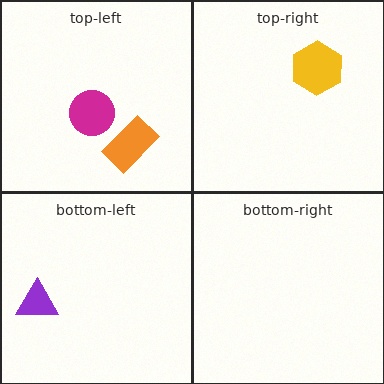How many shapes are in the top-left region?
2.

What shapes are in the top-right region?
The yellow hexagon.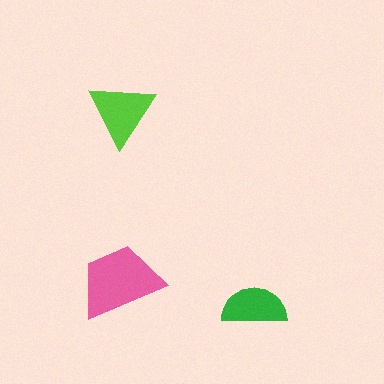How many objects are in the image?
There are 3 objects in the image.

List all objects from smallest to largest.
The green semicircle, the lime triangle, the pink trapezoid.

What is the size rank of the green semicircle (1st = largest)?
3rd.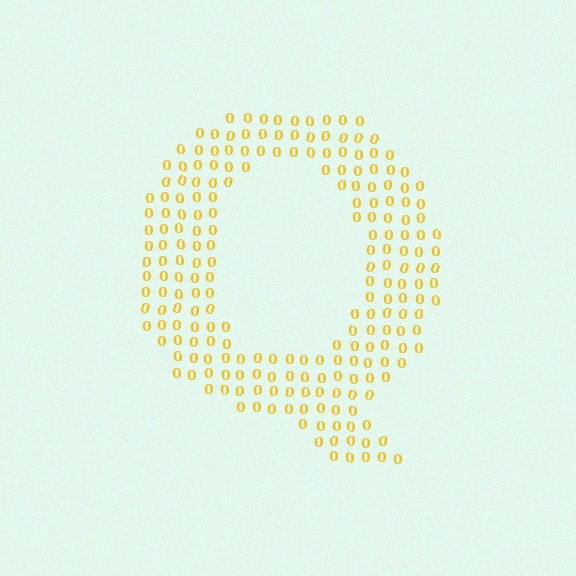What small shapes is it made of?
It is made of small digit 0's.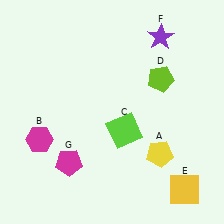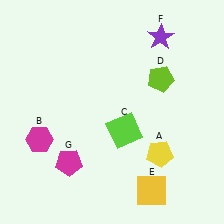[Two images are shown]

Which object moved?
The yellow square (E) moved left.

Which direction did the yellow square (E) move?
The yellow square (E) moved left.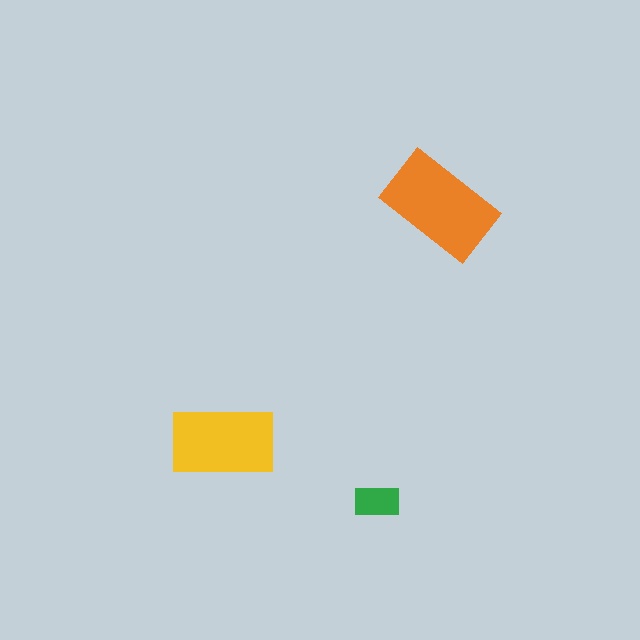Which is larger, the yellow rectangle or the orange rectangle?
The orange one.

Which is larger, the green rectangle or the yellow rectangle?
The yellow one.